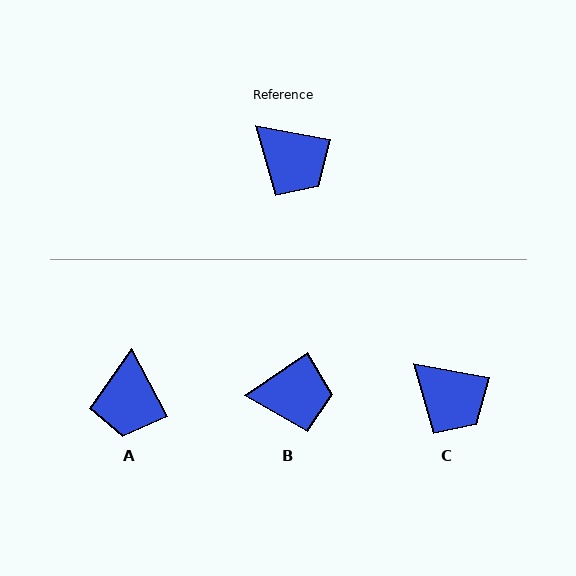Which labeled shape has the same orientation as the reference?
C.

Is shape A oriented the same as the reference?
No, it is off by about 52 degrees.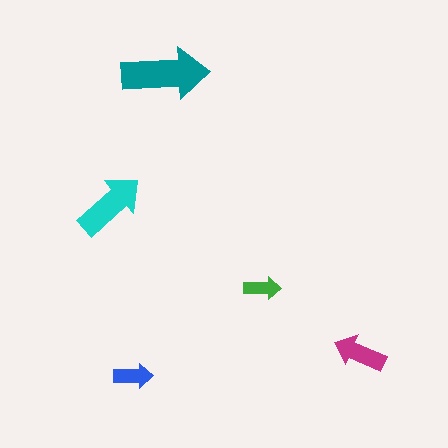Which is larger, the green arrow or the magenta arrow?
The magenta one.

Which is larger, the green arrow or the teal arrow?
The teal one.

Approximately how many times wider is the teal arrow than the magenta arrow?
About 1.5 times wider.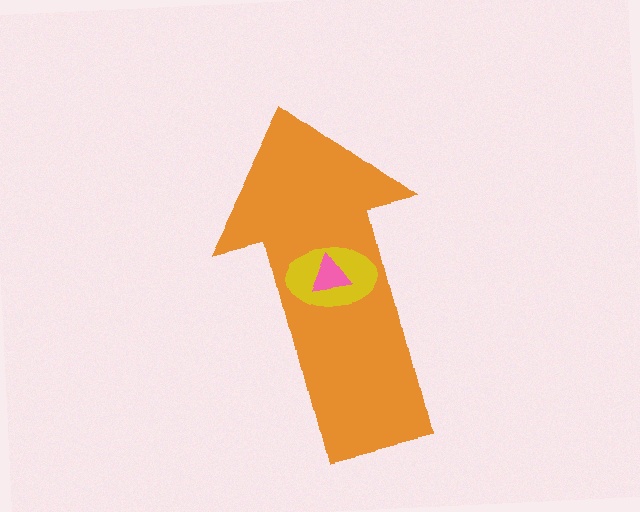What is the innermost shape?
The pink triangle.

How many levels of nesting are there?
3.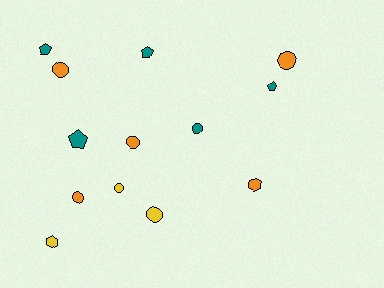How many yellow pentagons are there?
There are no yellow pentagons.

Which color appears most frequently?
Orange, with 5 objects.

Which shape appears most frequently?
Circle, with 7 objects.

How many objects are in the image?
There are 13 objects.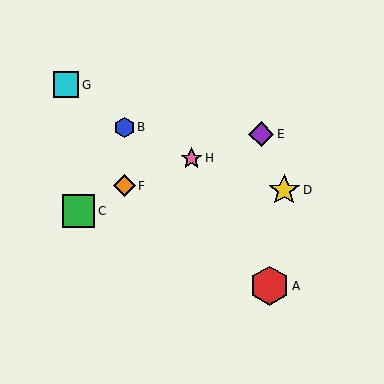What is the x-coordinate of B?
Object B is at x≈124.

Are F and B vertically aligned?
Yes, both are at x≈124.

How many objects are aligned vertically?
2 objects (B, F) are aligned vertically.